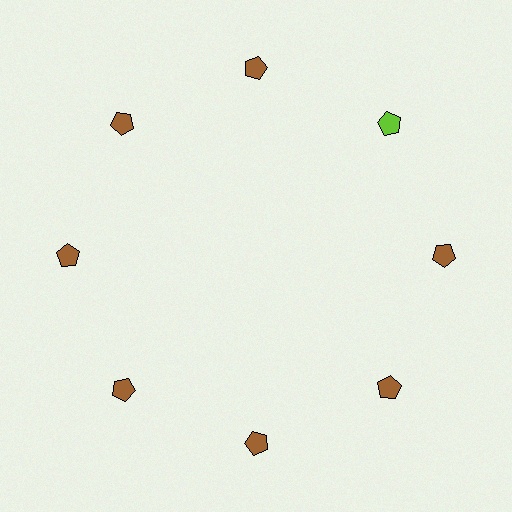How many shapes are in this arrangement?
There are 8 shapes arranged in a ring pattern.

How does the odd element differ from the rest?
It has a different color: lime instead of brown.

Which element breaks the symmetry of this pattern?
The lime pentagon at roughly the 2 o'clock position breaks the symmetry. All other shapes are brown pentagons.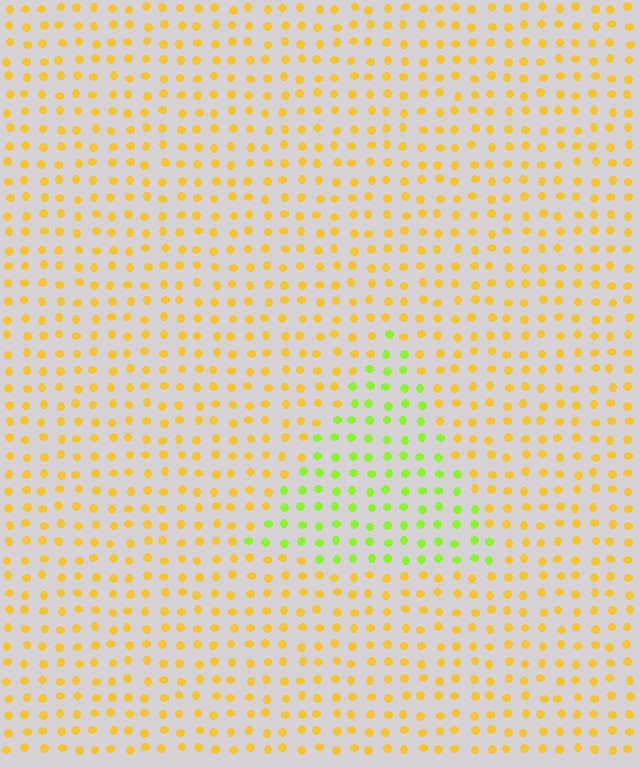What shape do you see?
I see a triangle.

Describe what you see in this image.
The image is filled with small yellow elements in a uniform arrangement. A triangle-shaped region is visible where the elements are tinted to a slightly different hue, forming a subtle color boundary.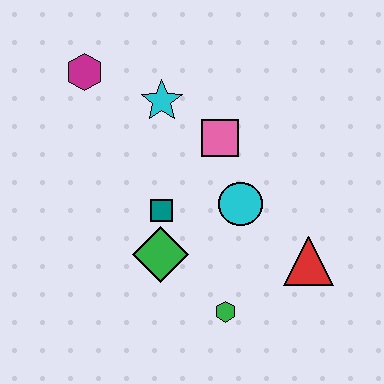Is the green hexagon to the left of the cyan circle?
Yes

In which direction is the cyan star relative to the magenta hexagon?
The cyan star is to the right of the magenta hexagon.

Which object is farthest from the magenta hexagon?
The red triangle is farthest from the magenta hexagon.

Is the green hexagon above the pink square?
No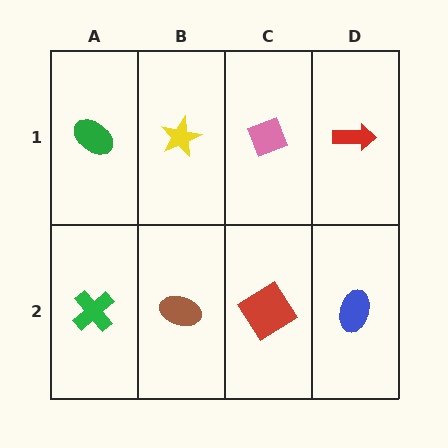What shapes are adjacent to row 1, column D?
A blue ellipse (row 2, column D), a pink diamond (row 1, column C).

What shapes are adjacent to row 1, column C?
A red diamond (row 2, column C), a yellow star (row 1, column B), a red arrow (row 1, column D).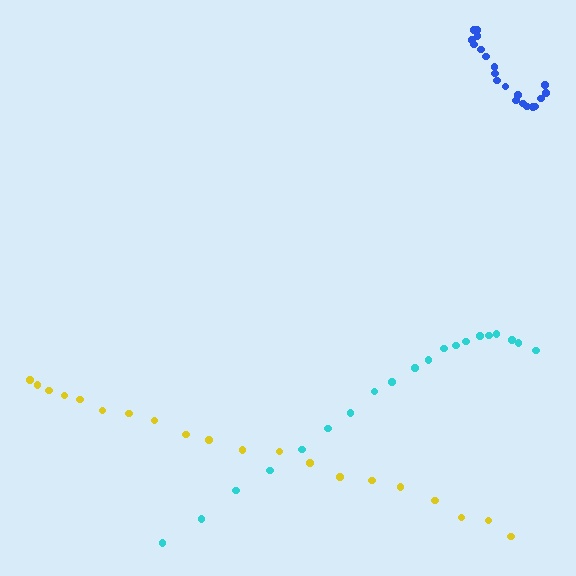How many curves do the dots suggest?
There are 3 distinct paths.